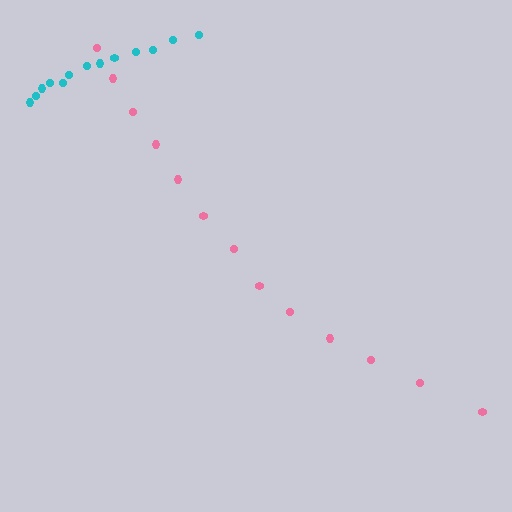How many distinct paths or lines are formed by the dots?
There are 2 distinct paths.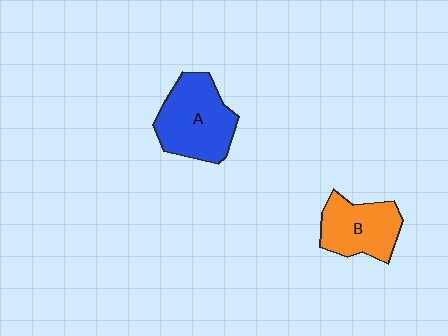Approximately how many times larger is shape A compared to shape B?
Approximately 1.3 times.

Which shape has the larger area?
Shape A (blue).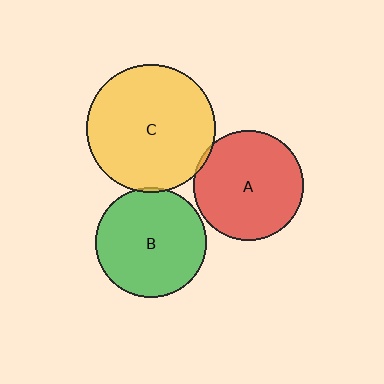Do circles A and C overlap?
Yes.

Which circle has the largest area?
Circle C (yellow).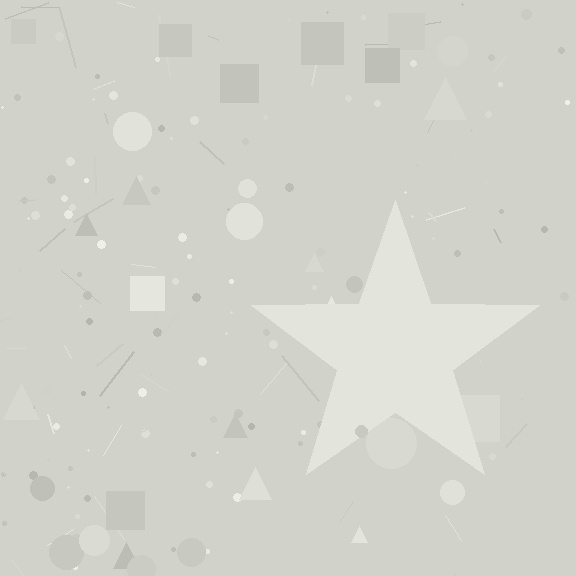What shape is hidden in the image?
A star is hidden in the image.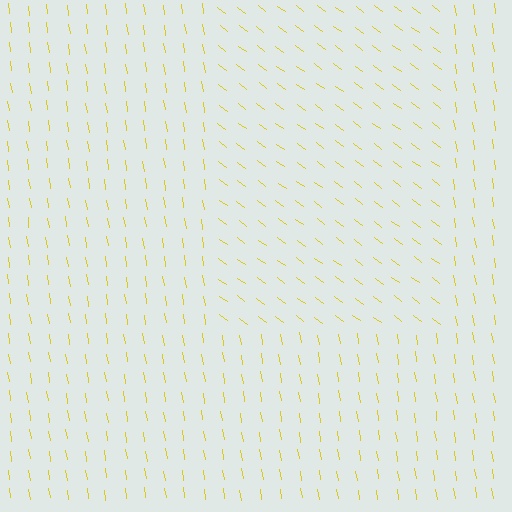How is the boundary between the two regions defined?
The boundary is defined purely by a change in line orientation (approximately 45 degrees difference). All lines are the same color and thickness.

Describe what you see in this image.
The image is filled with small yellow line segments. A rectangle region in the image has lines oriented differently from the surrounding lines, creating a visible texture boundary.